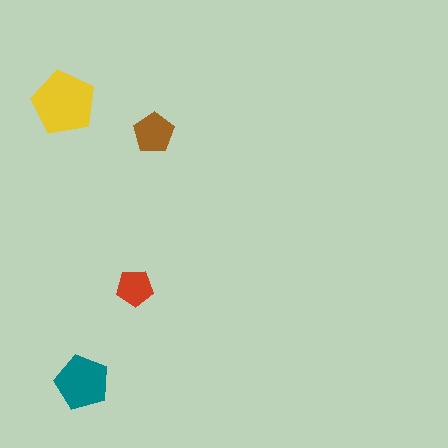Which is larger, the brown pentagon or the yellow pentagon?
The yellow one.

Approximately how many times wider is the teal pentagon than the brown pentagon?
About 1.5 times wider.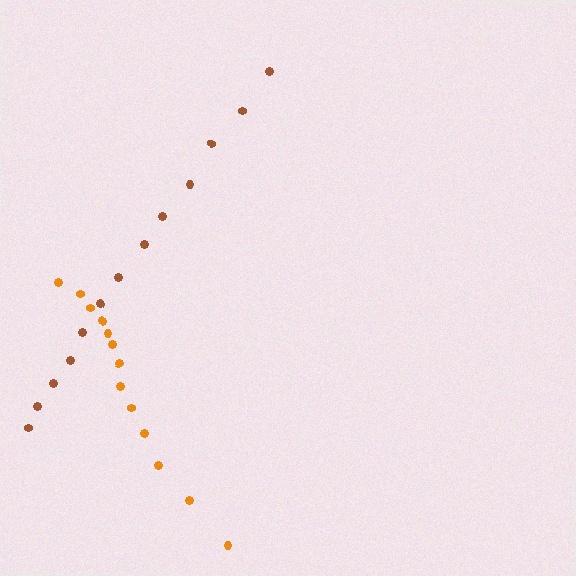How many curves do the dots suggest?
There are 2 distinct paths.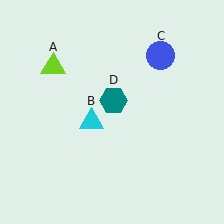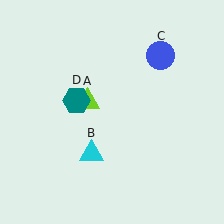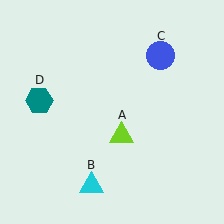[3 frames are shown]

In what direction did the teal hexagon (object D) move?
The teal hexagon (object D) moved left.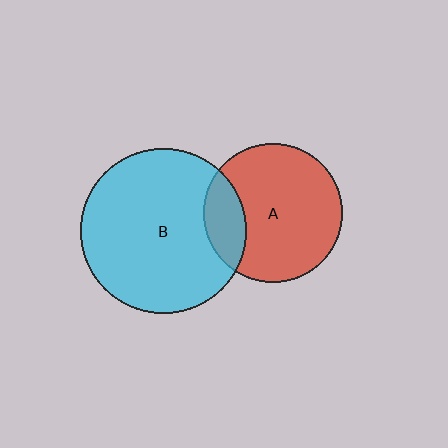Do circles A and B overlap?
Yes.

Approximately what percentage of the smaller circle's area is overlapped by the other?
Approximately 20%.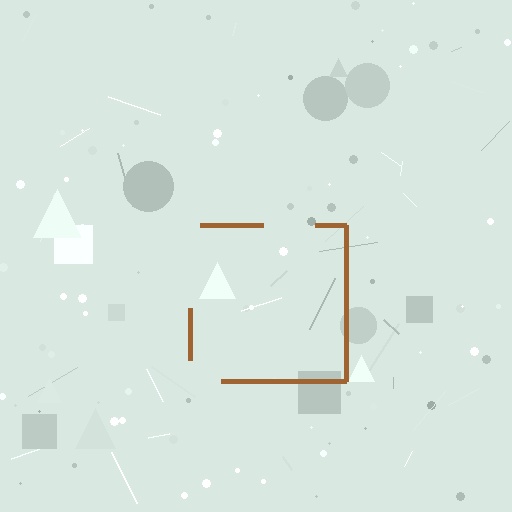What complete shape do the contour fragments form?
The contour fragments form a square.